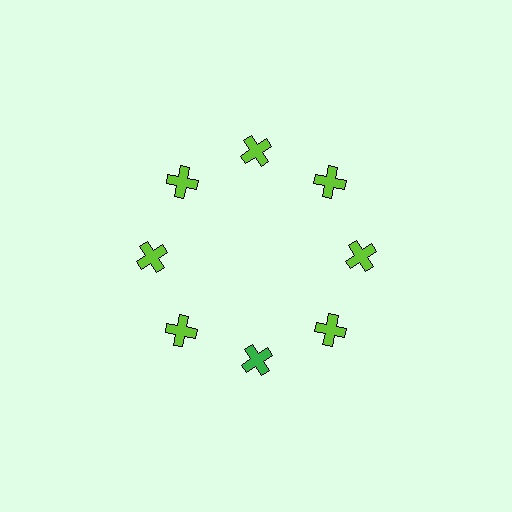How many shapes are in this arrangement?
There are 8 shapes arranged in a ring pattern.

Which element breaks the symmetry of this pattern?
The green cross at roughly the 6 o'clock position breaks the symmetry. All other shapes are lime crosses.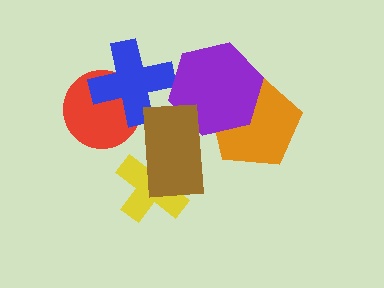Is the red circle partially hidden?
Yes, it is partially covered by another shape.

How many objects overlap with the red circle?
1 object overlaps with the red circle.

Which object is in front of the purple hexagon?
The brown rectangle is in front of the purple hexagon.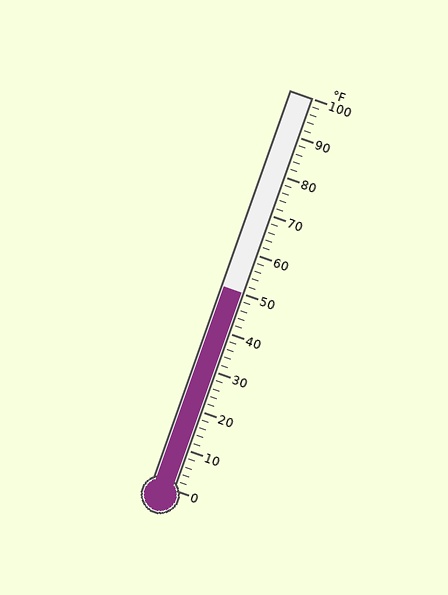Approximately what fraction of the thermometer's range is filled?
The thermometer is filled to approximately 50% of its range.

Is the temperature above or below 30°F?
The temperature is above 30°F.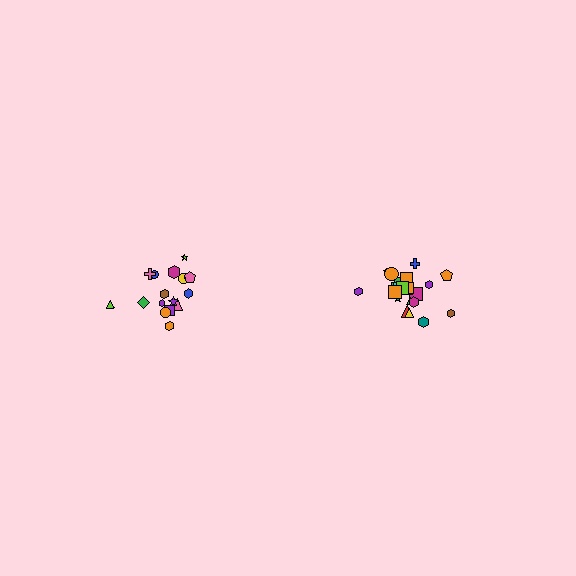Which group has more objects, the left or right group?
The right group.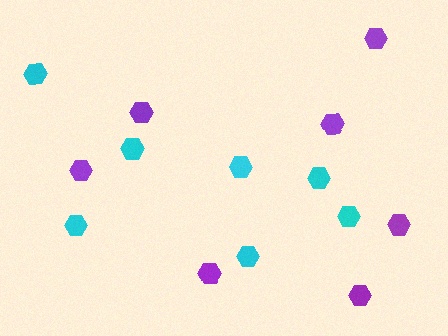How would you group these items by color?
There are 2 groups: one group of purple hexagons (7) and one group of cyan hexagons (7).